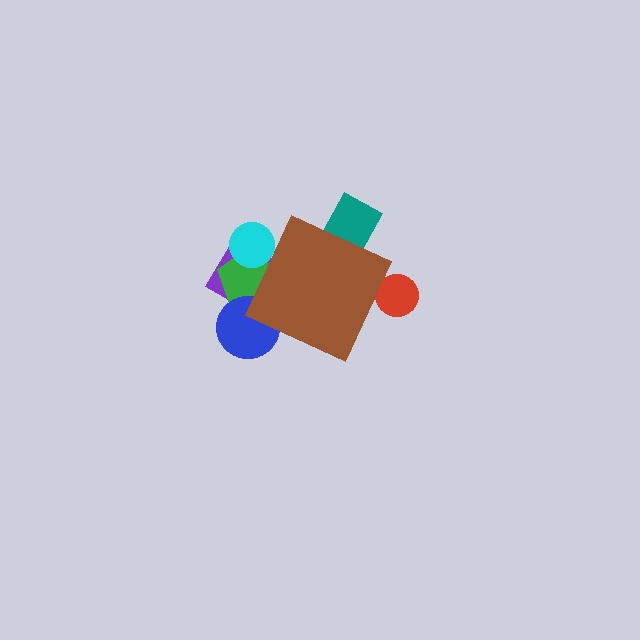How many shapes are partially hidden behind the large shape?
6 shapes are partially hidden.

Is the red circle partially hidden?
Yes, the red circle is partially hidden behind the brown diamond.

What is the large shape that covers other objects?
A brown diamond.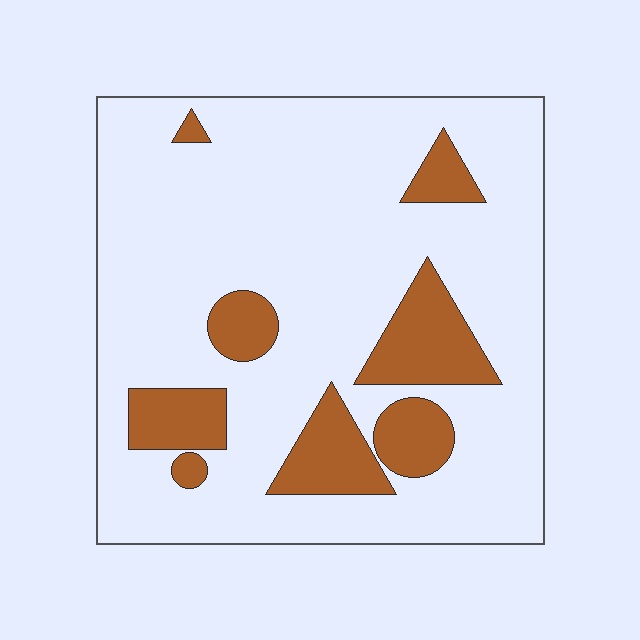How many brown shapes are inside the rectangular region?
8.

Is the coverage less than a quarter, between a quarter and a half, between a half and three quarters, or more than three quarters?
Less than a quarter.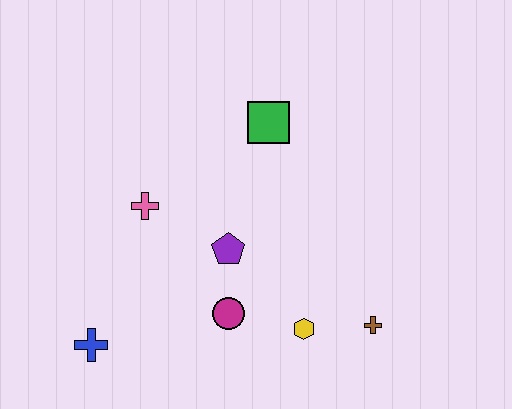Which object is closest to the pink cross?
The purple pentagon is closest to the pink cross.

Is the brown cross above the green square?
No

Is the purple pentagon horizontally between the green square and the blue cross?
Yes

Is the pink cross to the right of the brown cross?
No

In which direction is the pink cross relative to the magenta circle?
The pink cross is above the magenta circle.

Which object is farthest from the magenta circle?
The green square is farthest from the magenta circle.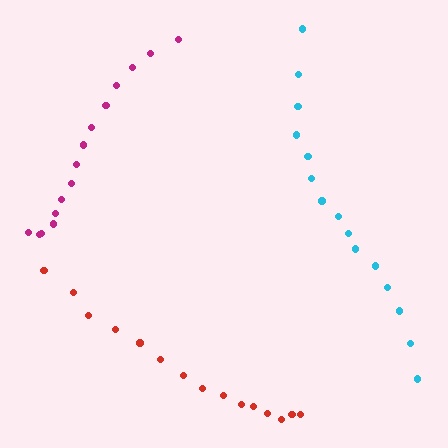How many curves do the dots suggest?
There are 3 distinct paths.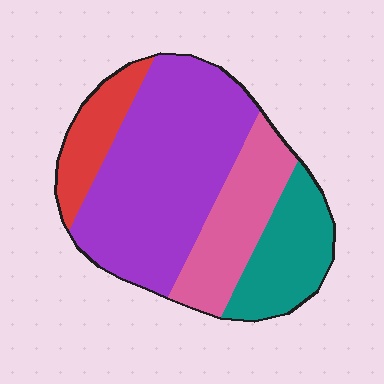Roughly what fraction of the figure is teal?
Teal covers 18% of the figure.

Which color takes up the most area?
Purple, at roughly 50%.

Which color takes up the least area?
Red, at roughly 10%.